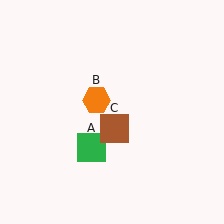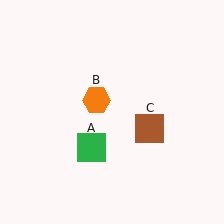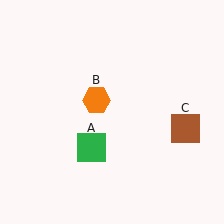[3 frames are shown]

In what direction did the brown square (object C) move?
The brown square (object C) moved right.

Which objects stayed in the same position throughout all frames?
Green square (object A) and orange hexagon (object B) remained stationary.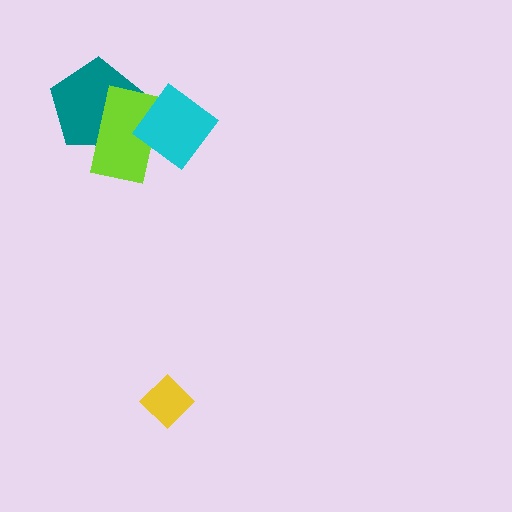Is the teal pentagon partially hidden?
Yes, it is partially covered by another shape.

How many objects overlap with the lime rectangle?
2 objects overlap with the lime rectangle.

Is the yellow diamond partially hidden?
No, no other shape covers it.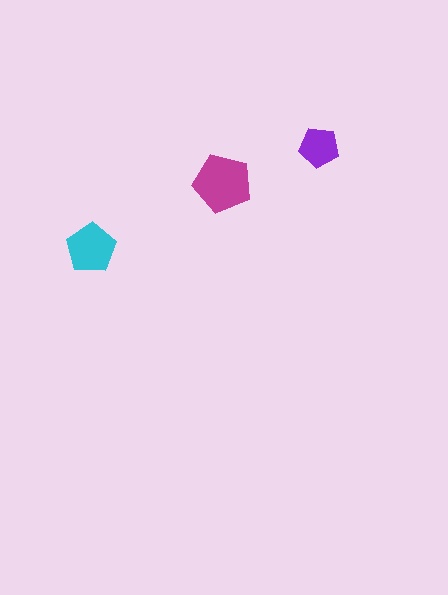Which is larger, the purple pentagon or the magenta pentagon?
The magenta one.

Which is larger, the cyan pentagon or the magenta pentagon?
The magenta one.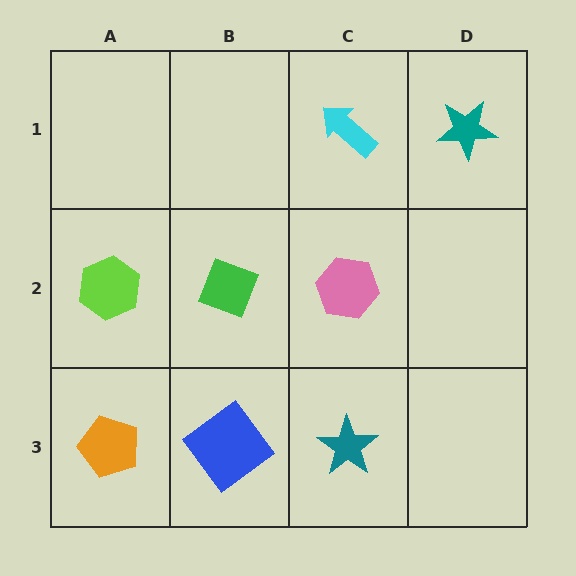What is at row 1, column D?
A teal star.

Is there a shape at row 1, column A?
No, that cell is empty.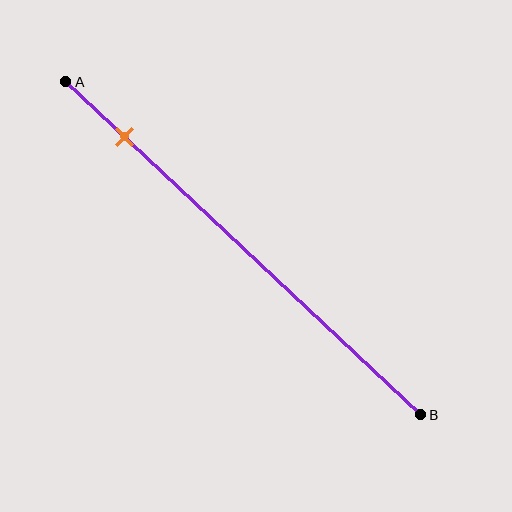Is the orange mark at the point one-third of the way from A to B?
No, the mark is at about 15% from A, not at the 33% one-third point.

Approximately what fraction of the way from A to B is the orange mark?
The orange mark is approximately 15% of the way from A to B.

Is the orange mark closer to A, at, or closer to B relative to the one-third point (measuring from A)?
The orange mark is closer to point A than the one-third point of segment AB.